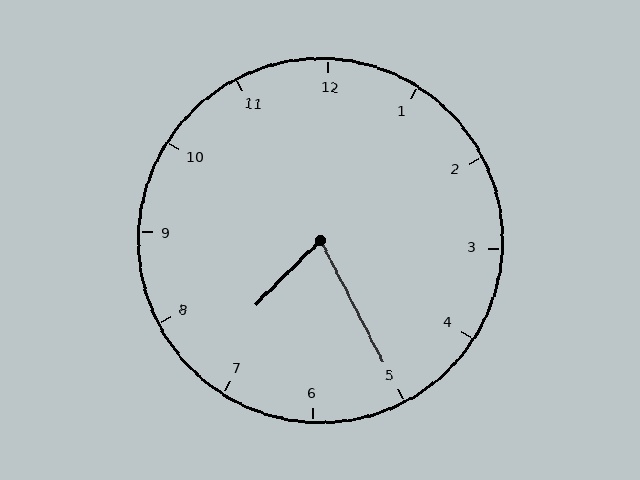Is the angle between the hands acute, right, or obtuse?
It is acute.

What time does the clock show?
7:25.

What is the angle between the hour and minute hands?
Approximately 72 degrees.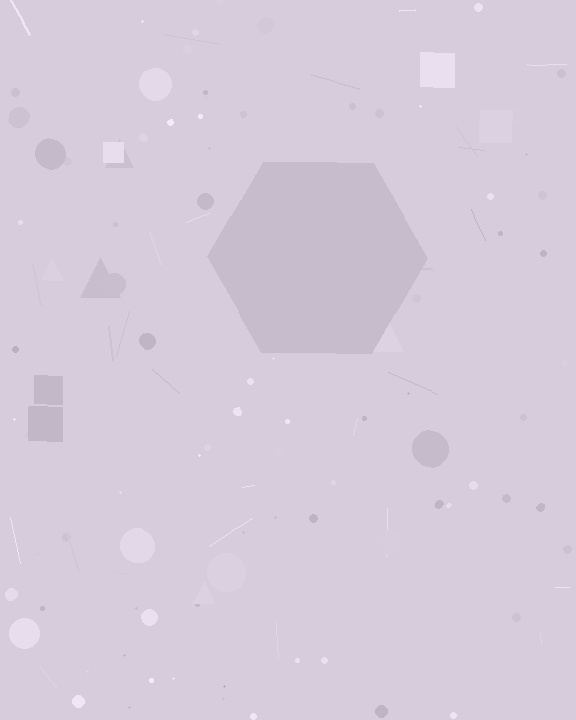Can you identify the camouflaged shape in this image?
The camouflaged shape is a hexagon.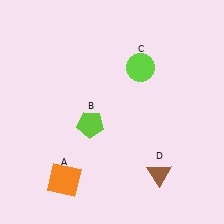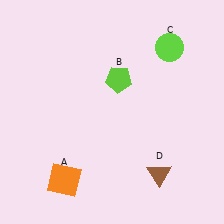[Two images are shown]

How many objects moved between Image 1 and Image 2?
2 objects moved between the two images.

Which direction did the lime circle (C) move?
The lime circle (C) moved right.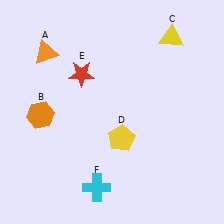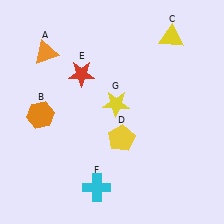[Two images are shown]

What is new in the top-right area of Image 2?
A yellow star (G) was added in the top-right area of Image 2.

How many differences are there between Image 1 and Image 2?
There is 1 difference between the two images.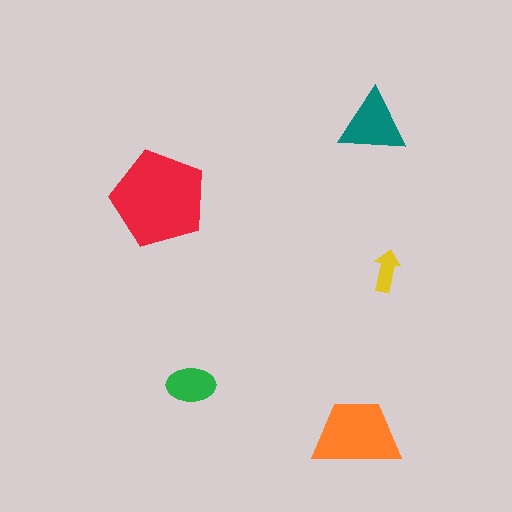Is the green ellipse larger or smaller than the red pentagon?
Smaller.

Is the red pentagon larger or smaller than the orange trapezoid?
Larger.